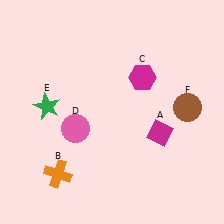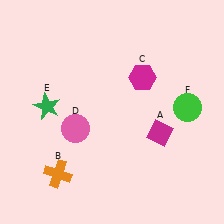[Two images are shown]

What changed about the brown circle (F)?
In Image 1, F is brown. In Image 2, it changed to green.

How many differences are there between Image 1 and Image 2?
There is 1 difference between the two images.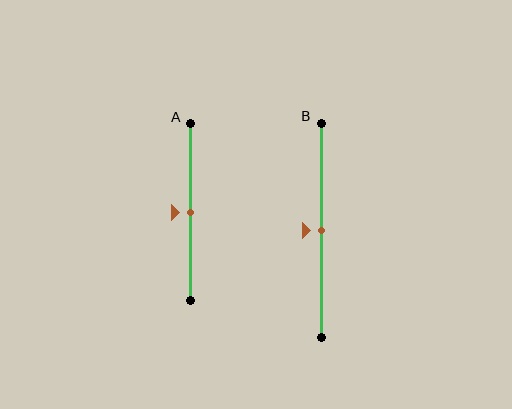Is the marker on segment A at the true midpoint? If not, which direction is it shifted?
Yes, the marker on segment A is at the true midpoint.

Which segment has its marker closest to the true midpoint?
Segment A has its marker closest to the true midpoint.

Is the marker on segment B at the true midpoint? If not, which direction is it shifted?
Yes, the marker on segment B is at the true midpoint.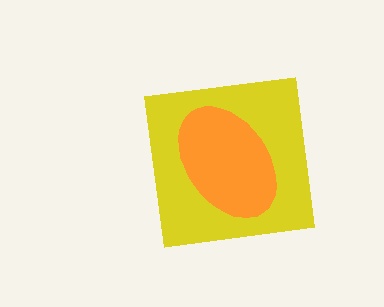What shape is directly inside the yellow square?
The orange ellipse.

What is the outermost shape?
The yellow square.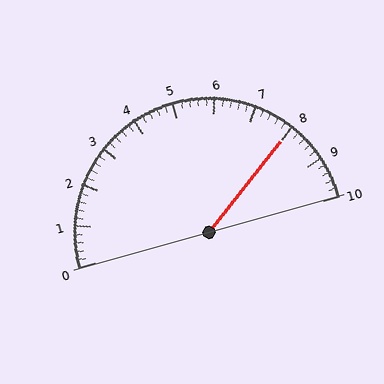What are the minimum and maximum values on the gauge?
The gauge ranges from 0 to 10.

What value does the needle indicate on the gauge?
The needle indicates approximately 8.0.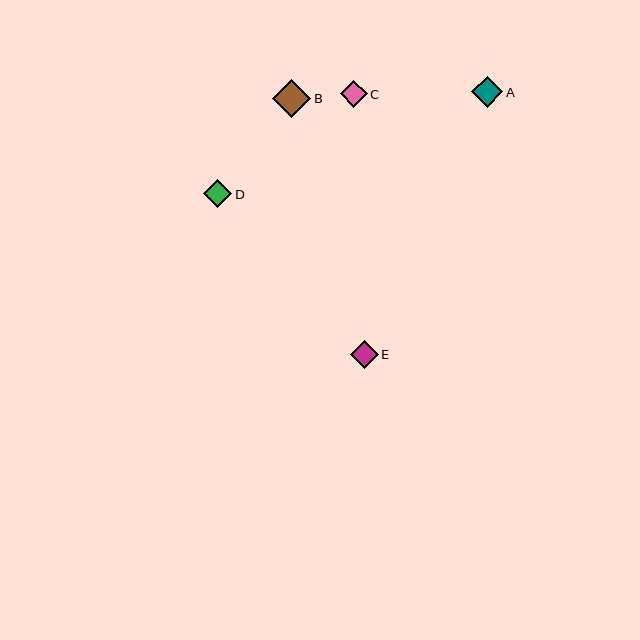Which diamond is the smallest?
Diamond C is the smallest with a size of approximately 27 pixels.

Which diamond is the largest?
Diamond B is the largest with a size of approximately 38 pixels.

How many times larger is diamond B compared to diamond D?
Diamond B is approximately 1.3 times the size of diamond D.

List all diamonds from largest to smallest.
From largest to smallest: B, A, D, E, C.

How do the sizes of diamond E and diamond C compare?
Diamond E and diamond C are approximately the same size.